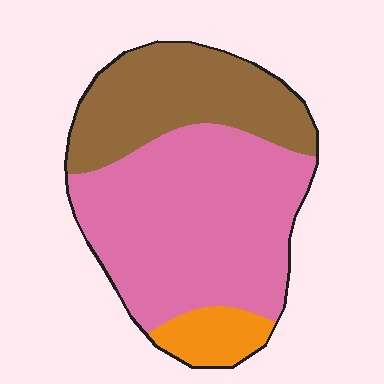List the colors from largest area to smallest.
From largest to smallest: pink, brown, orange.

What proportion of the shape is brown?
Brown covers roughly 30% of the shape.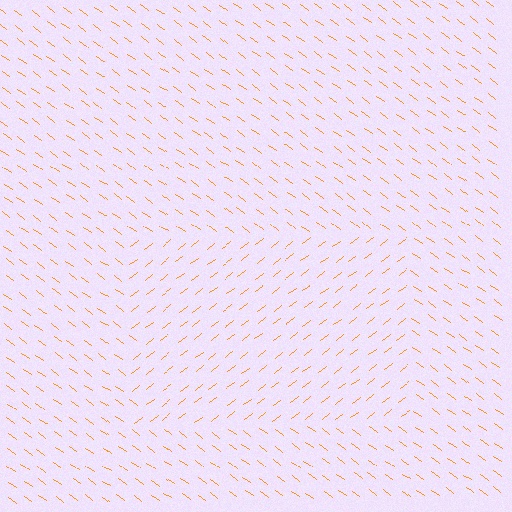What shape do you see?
I see a rectangle.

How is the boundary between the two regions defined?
The boundary is defined purely by a change in line orientation (approximately 74 degrees difference). All lines are the same color and thickness.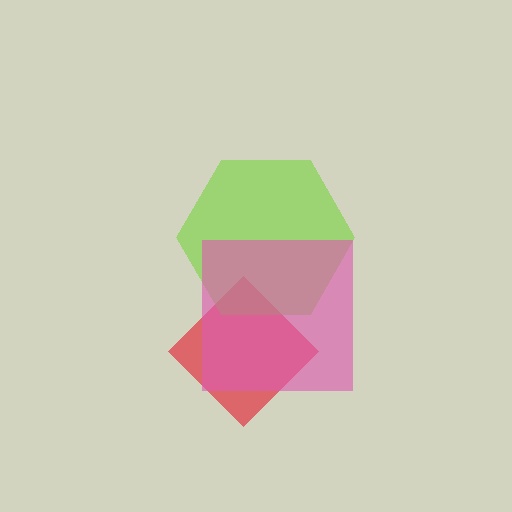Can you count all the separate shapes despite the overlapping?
Yes, there are 3 separate shapes.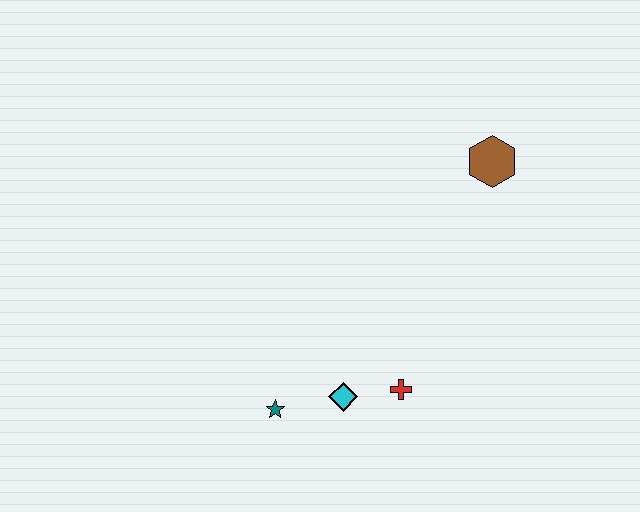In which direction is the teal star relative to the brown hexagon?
The teal star is below the brown hexagon.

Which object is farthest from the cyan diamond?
The brown hexagon is farthest from the cyan diamond.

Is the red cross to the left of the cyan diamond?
No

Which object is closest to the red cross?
The cyan diamond is closest to the red cross.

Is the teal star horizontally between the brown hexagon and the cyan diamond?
No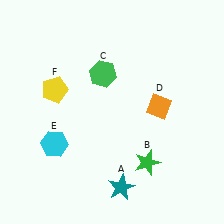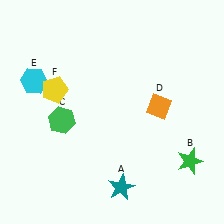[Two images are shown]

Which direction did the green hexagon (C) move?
The green hexagon (C) moved down.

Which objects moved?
The objects that moved are: the green star (B), the green hexagon (C), the cyan hexagon (E).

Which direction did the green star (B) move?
The green star (B) moved right.